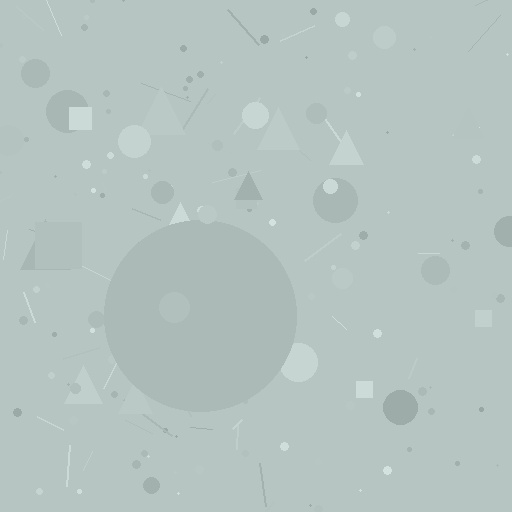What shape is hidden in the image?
A circle is hidden in the image.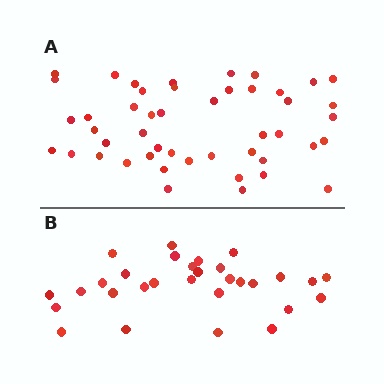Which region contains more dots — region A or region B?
Region A (the top region) has more dots.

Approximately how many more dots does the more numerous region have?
Region A has approximately 15 more dots than region B.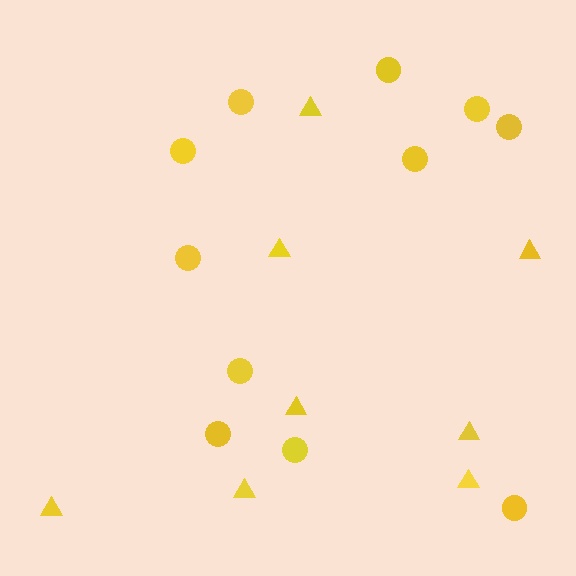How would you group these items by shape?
There are 2 groups: one group of triangles (8) and one group of circles (11).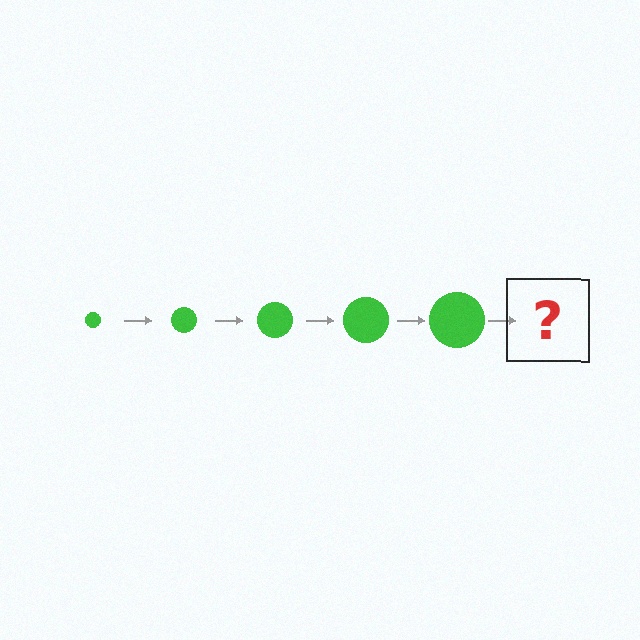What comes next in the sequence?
The next element should be a green circle, larger than the previous one.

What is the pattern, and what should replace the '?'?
The pattern is that the circle gets progressively larger each step. The '?' should be a green circle, larger than the previous one.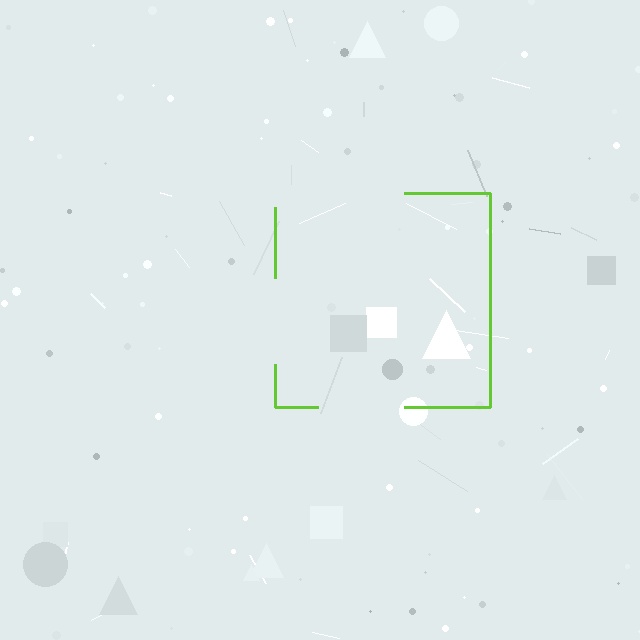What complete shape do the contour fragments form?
The contour fragments form a square.